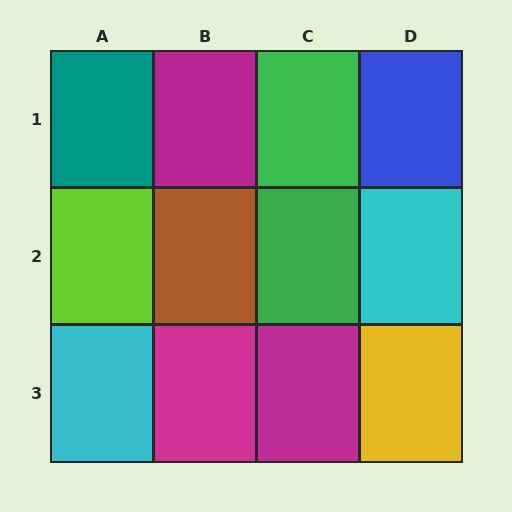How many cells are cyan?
2 cells are cyan.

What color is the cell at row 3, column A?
Cyan.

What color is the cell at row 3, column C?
Magenta.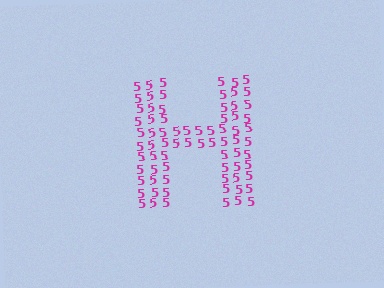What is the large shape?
The large shape is the letter H.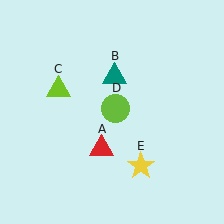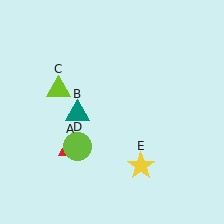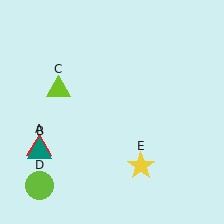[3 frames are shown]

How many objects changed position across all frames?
3 objects changed position: red triangle (object A), teal triangle (object B), lime circle (object D).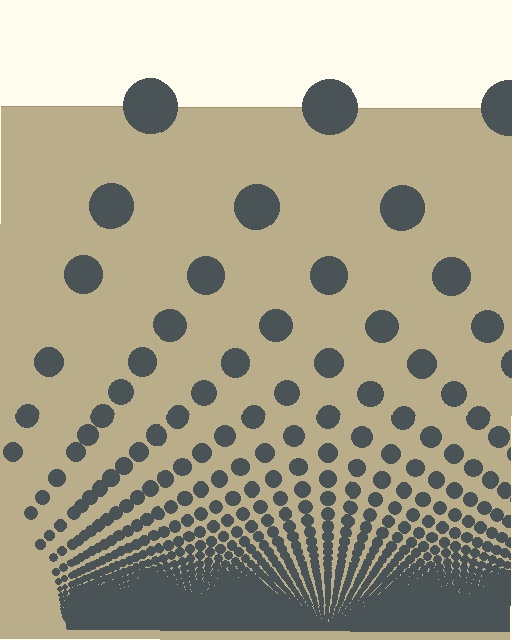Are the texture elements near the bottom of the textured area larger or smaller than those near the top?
Smaller. The gradient is inverted — elements near the bottom are smaller and denser.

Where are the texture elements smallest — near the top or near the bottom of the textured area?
Near the bottom.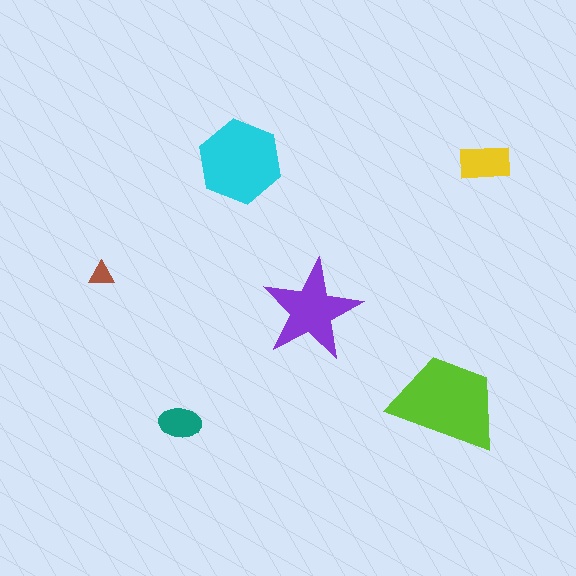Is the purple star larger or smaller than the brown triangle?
Larger.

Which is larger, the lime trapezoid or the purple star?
The lime trapezoid.